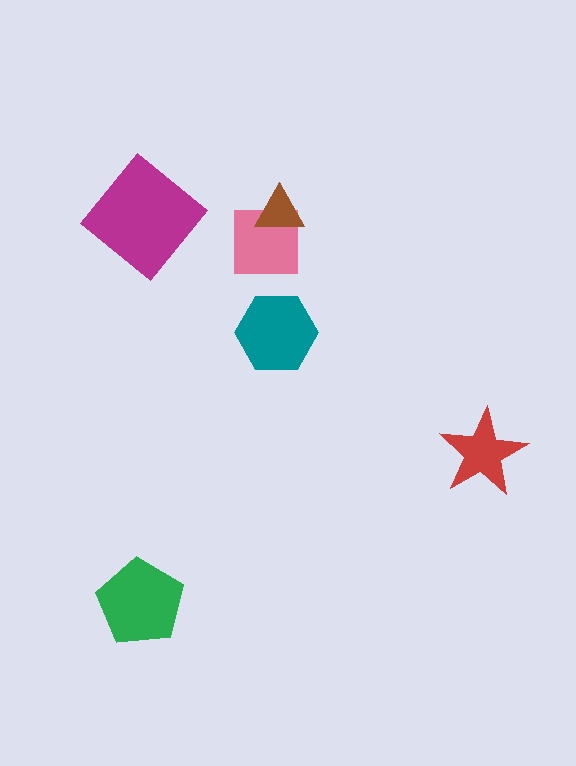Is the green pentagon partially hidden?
No, no other shape covers it.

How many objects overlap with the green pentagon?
0 objects overlap with the green pentagon.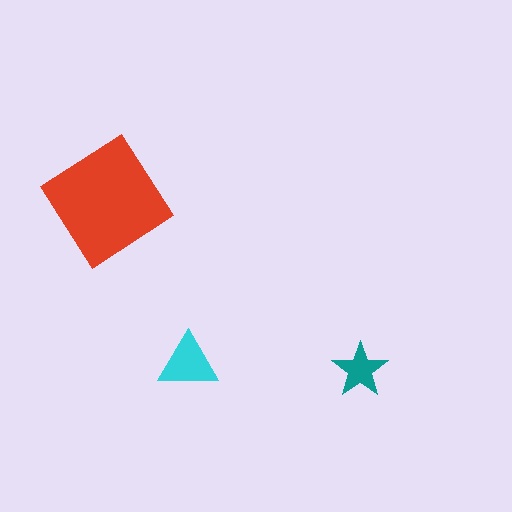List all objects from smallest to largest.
The teal star, the cyan triangle, the red diamond.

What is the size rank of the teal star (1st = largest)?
3rd.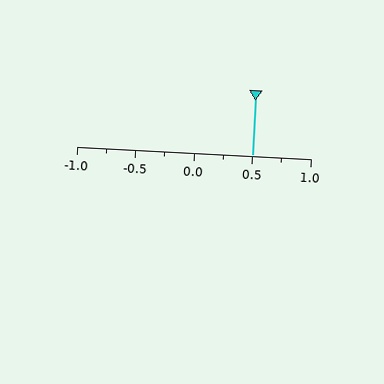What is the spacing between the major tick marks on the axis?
The major ticks are spaced 0.5 apart.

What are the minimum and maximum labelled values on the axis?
The axis runs from -1.0 to 1.0.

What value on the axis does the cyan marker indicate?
The marker indicates approximately 0.5.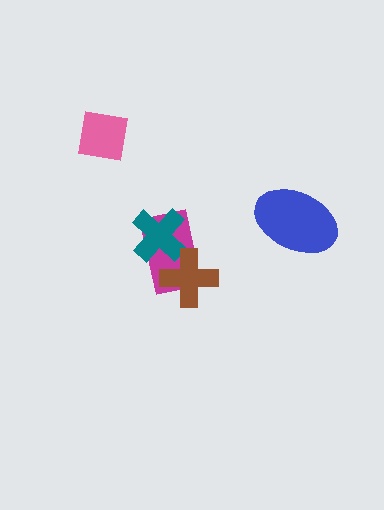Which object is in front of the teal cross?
The brown cross is in front of the teal cross.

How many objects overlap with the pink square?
0 objects overlap with the pink square.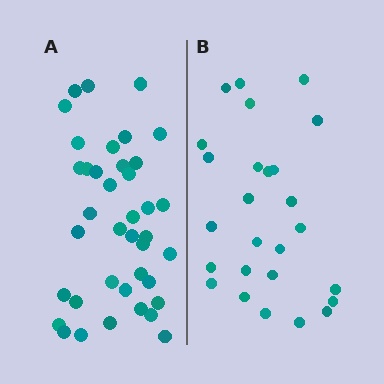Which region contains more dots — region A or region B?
Region A (the left region) has more dots.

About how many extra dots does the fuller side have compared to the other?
Region A has approximately 15 more dots than region B.